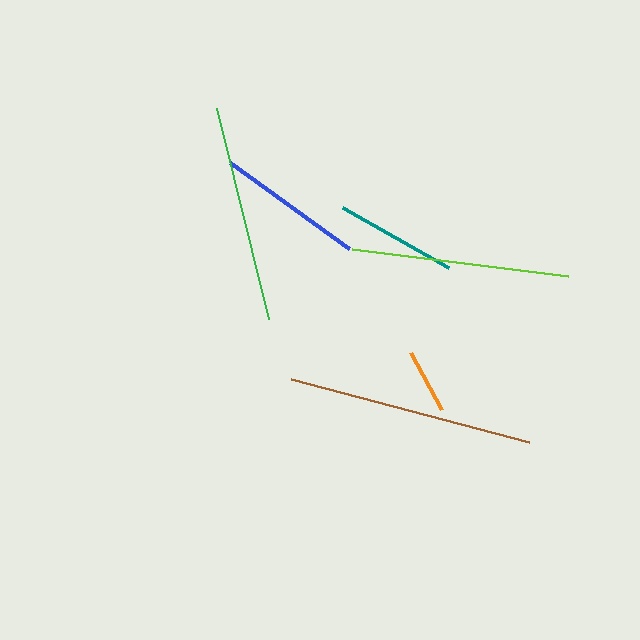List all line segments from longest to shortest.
From longest to shortest: brown, lime, green, blue, teal, orange.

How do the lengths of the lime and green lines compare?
The lime and green lines are approximately the same length.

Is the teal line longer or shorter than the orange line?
The teal line is longer than the orange line.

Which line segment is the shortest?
The orange line is the shortest at approximately 65 pixels.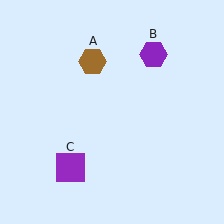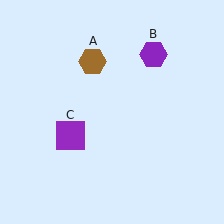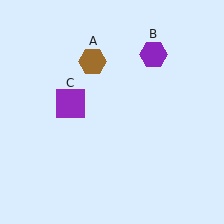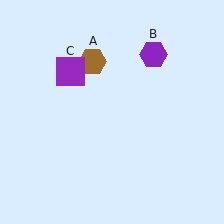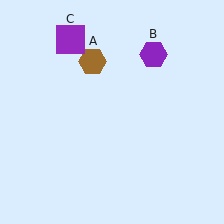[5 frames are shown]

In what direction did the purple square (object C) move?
The purple square (object C) moved up.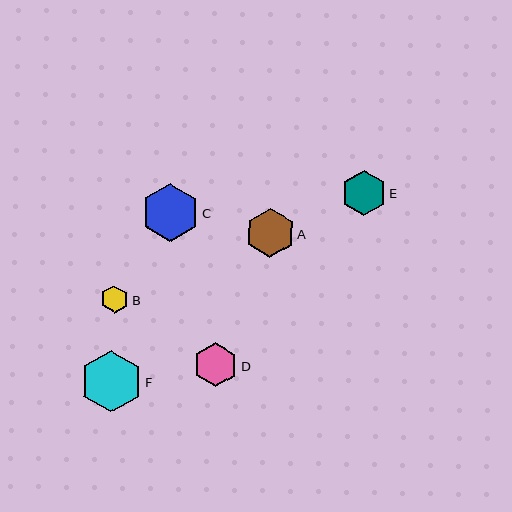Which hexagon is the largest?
Hexagon F is the largest with a size of approximately 61 pixels.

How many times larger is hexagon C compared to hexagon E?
Hexagon C is approximately 1.3 times the size of hexagon E.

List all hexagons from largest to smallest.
From largest to smallest: F, C, A, E, D, B.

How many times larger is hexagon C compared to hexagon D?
Hexagon C is approximately 1.3 times the size of hexagon D.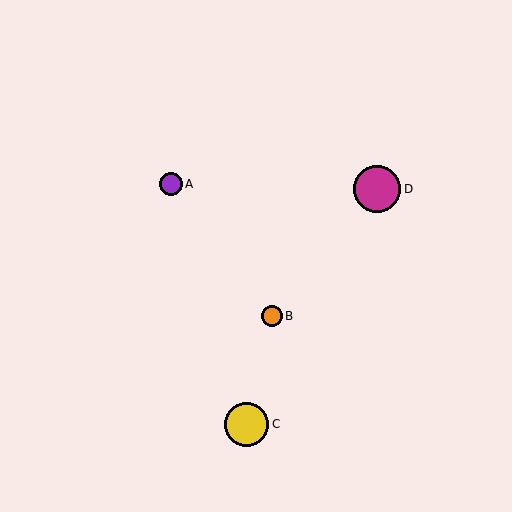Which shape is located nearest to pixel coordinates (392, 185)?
The magenta circle (labeled D) at (377, 189) is nearest to that location.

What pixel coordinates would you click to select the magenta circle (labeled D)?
Click at (377, 189) to select the magenta circle D.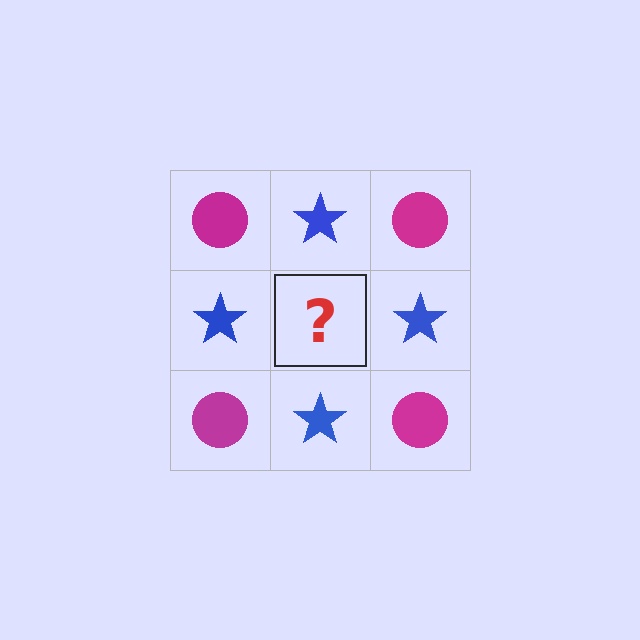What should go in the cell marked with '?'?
The missing cell should contain a magenta circle.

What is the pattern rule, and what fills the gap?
The rule is that it alternates magenta circle and blue star in a checkerboard pattern. The gap should be filled with a magenta circle.